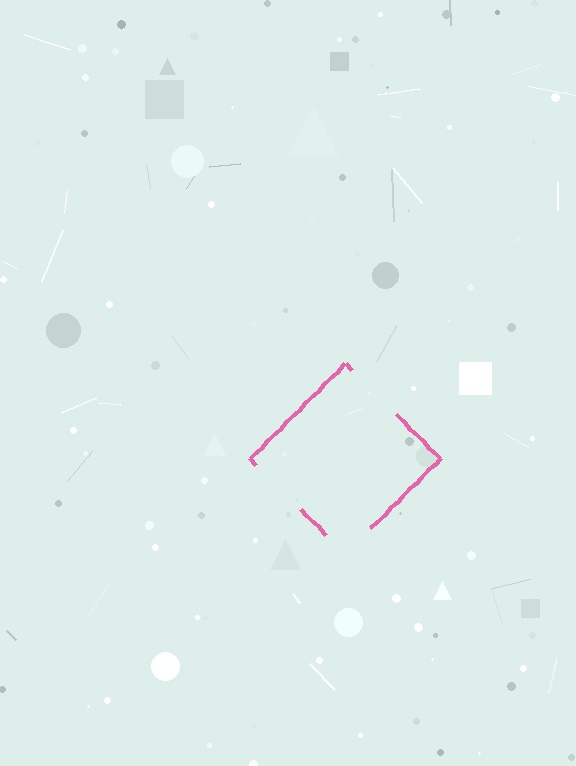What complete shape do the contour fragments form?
The contour fragments form a diamond.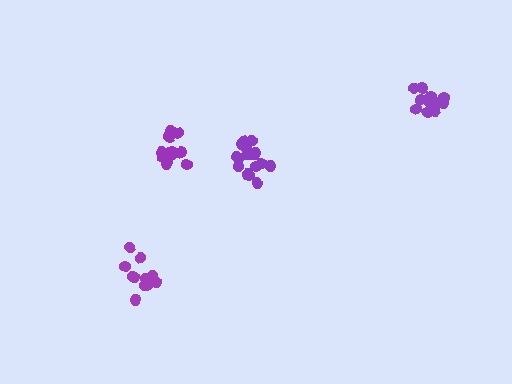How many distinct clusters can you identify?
There are 4 distinct clusters.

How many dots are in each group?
Group 1: 14 dots, Group 2: 17 dots, Group 3: 11 dots, Group 4: 16 dots (58 total).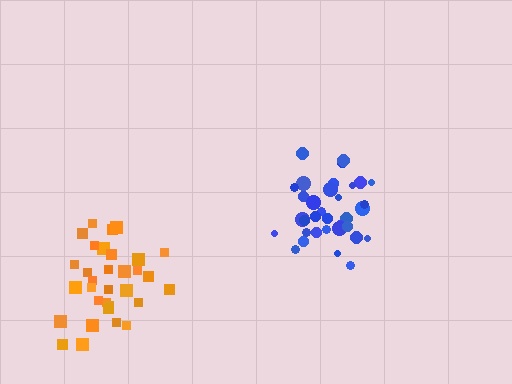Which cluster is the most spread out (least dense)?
Orange.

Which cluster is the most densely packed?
Blue.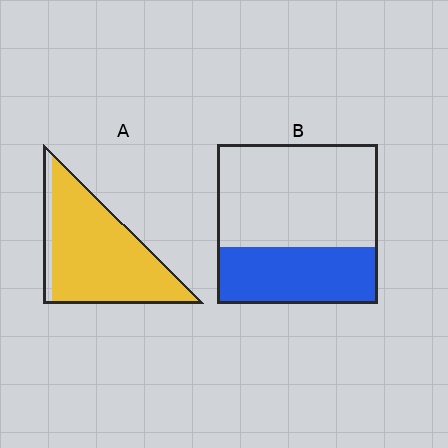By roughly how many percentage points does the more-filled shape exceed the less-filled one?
By roughly 55 percentage points (A over B).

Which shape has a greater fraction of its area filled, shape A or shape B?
Shape A.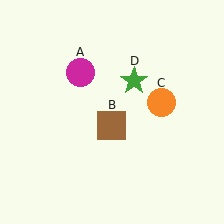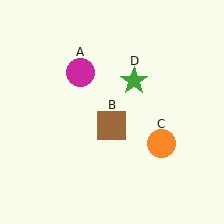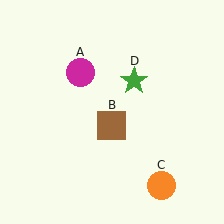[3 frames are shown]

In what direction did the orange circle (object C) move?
The orange circle (object C) moved down.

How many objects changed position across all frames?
1 object changed position: orange circle (object C).